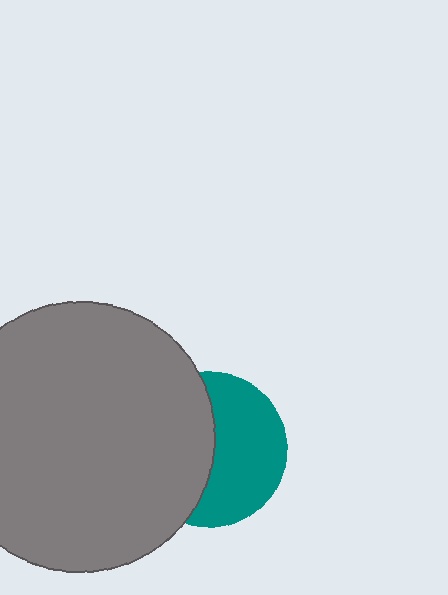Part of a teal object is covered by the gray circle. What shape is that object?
It is a circle.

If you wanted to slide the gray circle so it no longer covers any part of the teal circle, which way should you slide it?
Slide it left — that is the most direct way to separate the two shapes.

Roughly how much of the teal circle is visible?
About half of it is visible (roughly 51%).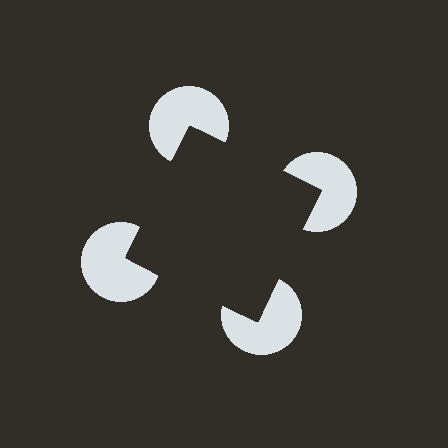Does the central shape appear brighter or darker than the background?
It typically appears slightly darker than the background, even though no actual brightness change is drawn.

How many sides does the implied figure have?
4 sides.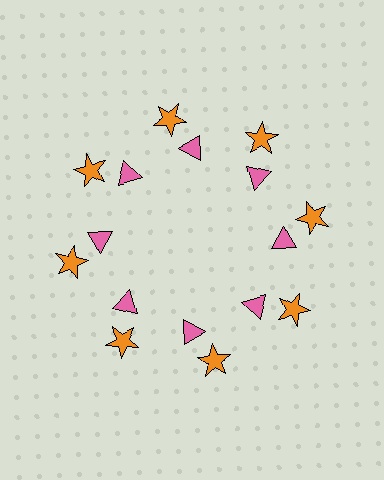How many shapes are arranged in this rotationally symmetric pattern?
There are 16 shapes, arranged in 8 groups of 2.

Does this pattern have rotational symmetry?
Yes, this pattern has 8-fold rotational symmetry. It looks the same after rotating 45 degrees around the center.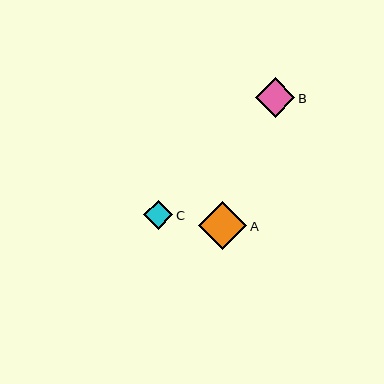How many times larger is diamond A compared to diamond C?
Diamond A is approximately 1.7 times the size of diamond C.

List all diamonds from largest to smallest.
From largest to smallest: A, B, C.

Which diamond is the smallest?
Diamond C is the smallest with a size of approximately 29 pixels.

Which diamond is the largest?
Diamond A is the largest with a size of approximately 48 pixels.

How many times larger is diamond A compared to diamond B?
Diamond A is approximately 1.2 times the size of diamond B.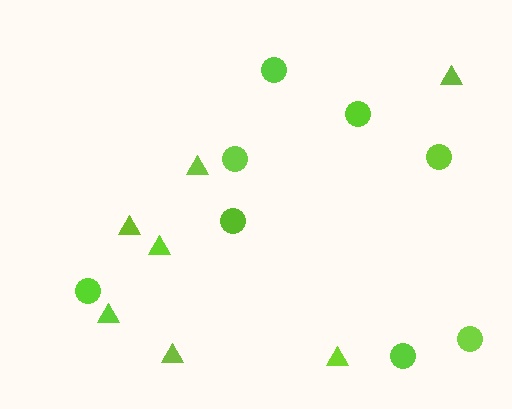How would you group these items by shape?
There are 2 groups: one group of circles (8) and one group of triangles (7).